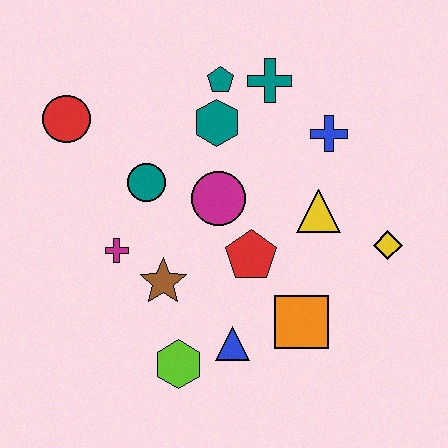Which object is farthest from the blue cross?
The lime hexagon is farthest from the blue cross.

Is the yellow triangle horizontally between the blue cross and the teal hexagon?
Yes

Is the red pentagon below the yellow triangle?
Yes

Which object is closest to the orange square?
The blue triangle is closest to the orange square.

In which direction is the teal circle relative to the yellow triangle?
The teal circle is to the left of the yellow triangle.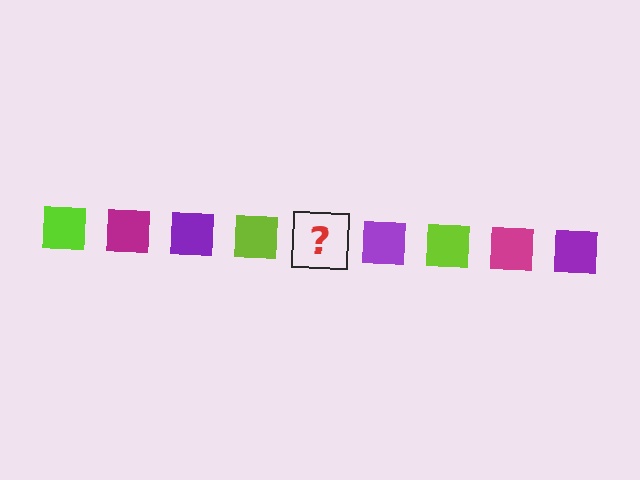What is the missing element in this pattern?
The missing element is a magenta square.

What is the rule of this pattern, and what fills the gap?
The rule is that the pattern cycles through lime, magenta, purple squares. The gap should be filled with a magenta square.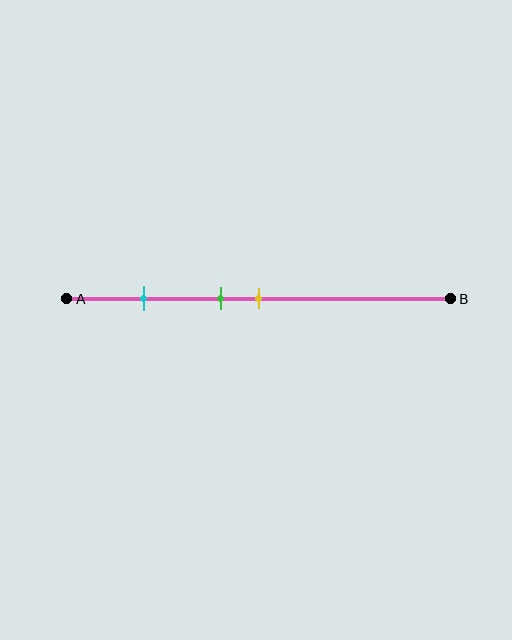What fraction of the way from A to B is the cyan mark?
The cyan mark is approximately 20% (0.2) of the way from A to B.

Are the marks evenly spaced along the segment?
No, the marks are not evenly spaced.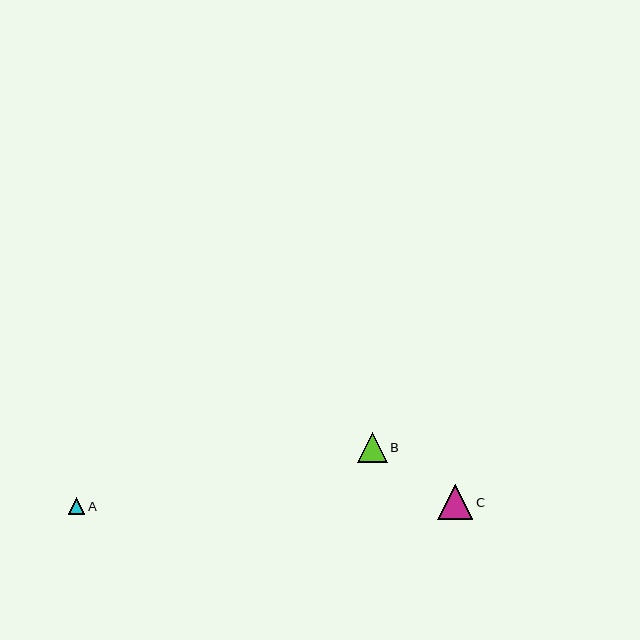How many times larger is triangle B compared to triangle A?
Triangle B is approximately 1.8 times the size of triangle A.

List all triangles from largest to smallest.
From largest to smallest: C, B, A.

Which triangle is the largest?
Triangle C is the largest with a size of approximately 35 pixels.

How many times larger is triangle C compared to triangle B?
Triangle C is approximately 1.2 times the size of triangle B.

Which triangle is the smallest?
Triangle A is the smallest with a size of approximately 16 pixels.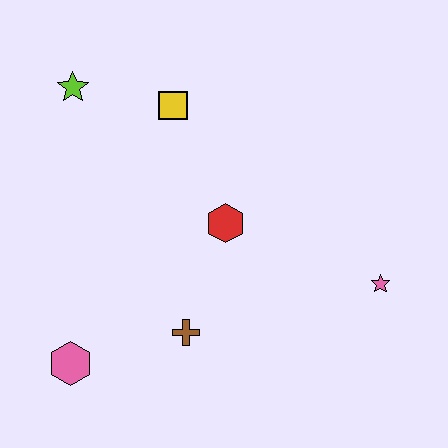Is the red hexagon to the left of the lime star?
No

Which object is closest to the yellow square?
The lime star is closest to the yellow square.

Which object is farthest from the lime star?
The pink star is farthest from the lime star.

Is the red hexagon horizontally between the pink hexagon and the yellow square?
No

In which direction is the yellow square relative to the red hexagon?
The yellow square is above the red hexagon.